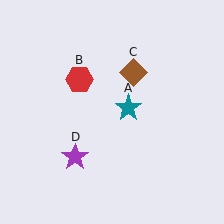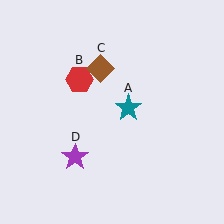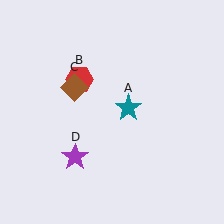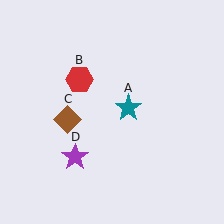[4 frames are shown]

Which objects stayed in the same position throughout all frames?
Teal star (object A) and red hexagon (object B) and purple star (object D) remained stationary.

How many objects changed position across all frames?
1 object changed position: brown diamond (object C).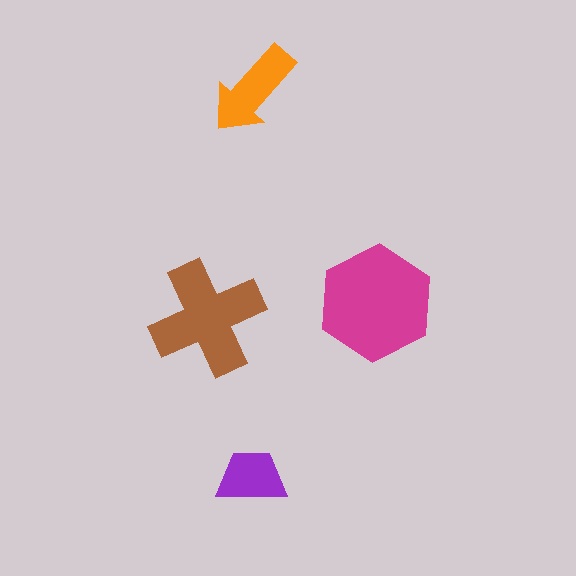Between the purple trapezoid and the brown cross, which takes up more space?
The brown cross.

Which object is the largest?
The magenta hexagon.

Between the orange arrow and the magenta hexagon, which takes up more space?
The magenta hexagon.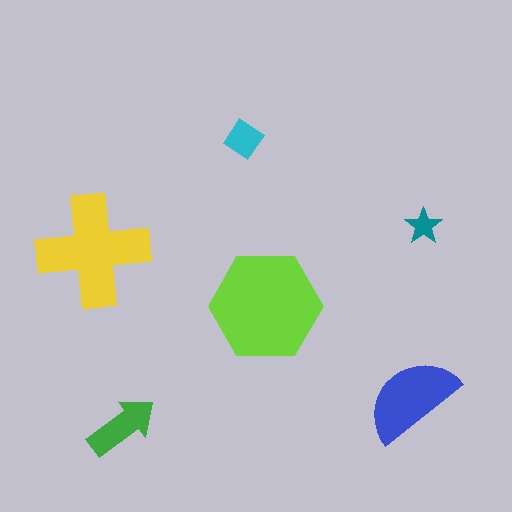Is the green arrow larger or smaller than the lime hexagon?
Smaller.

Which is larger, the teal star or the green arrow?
The green arrow.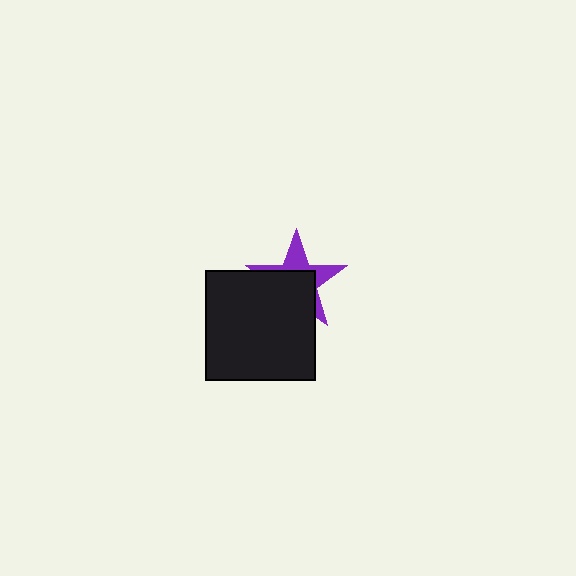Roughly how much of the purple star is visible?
A small part of it is visible (roughly 40%).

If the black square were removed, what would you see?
You would see the complete purple star.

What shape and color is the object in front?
The object in front is a black square.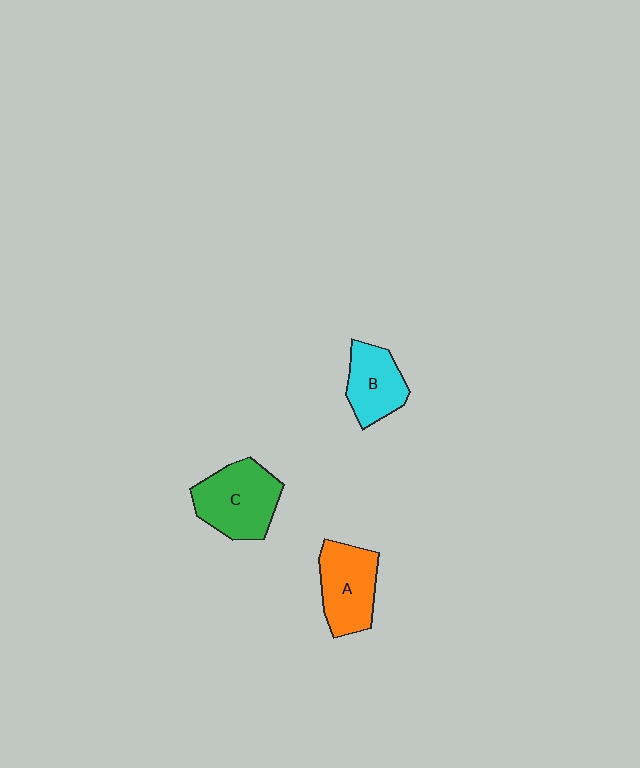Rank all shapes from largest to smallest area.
From largest to smallest: C (green), A (orange), B (cyan).